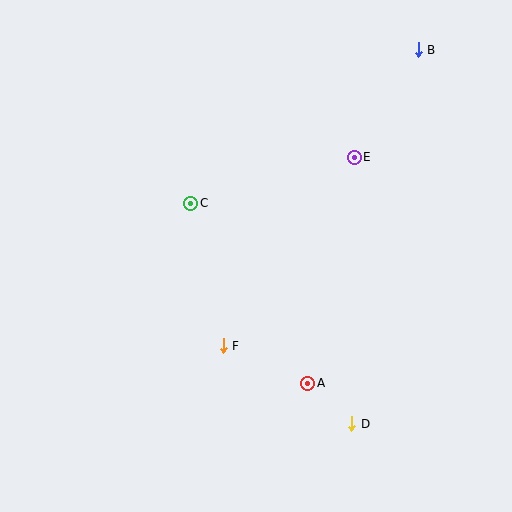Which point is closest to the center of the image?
Point C at (191, 203) is closest to the center.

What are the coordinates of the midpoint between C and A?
The midpoint between C and A is at (249, 293).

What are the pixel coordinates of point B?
Point B is at (418, 50).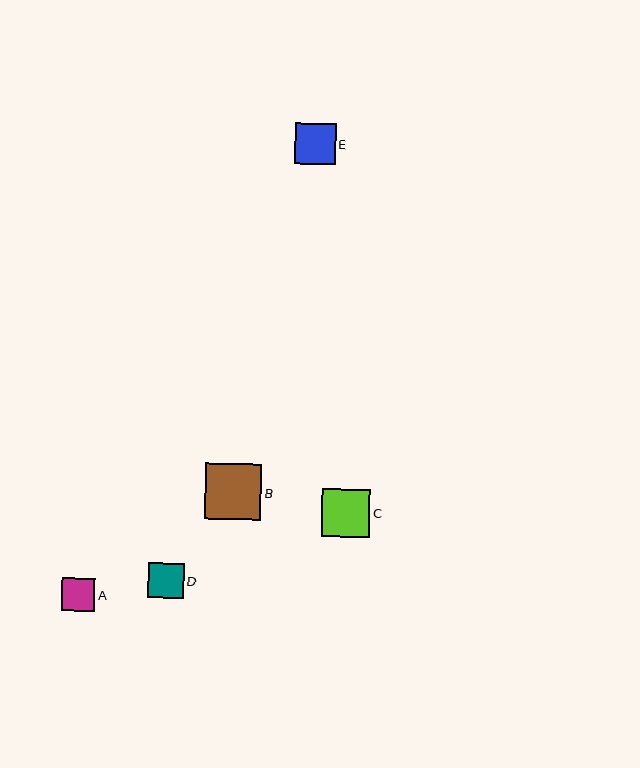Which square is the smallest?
Square A is the smallest with a size of approximately 33 pixels.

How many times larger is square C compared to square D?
Square C is approximately 1.4 times the size of square D.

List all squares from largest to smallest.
From largest to smallest: B, C, E, D, A.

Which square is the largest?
Square B is the largest with a size of approximately 56 pixels.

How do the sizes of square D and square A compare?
Square D and square A are approximately the same size.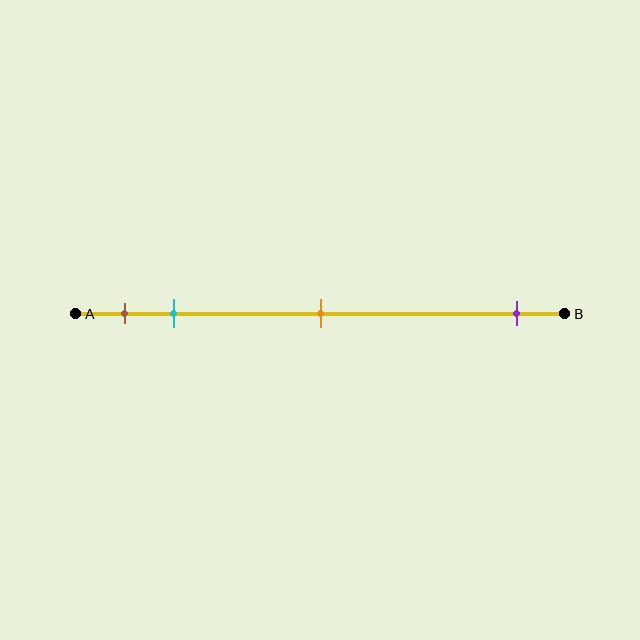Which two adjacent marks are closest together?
The brown and cyan marks are the closest adjacent pair.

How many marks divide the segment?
There are 4 marks dividing the segment.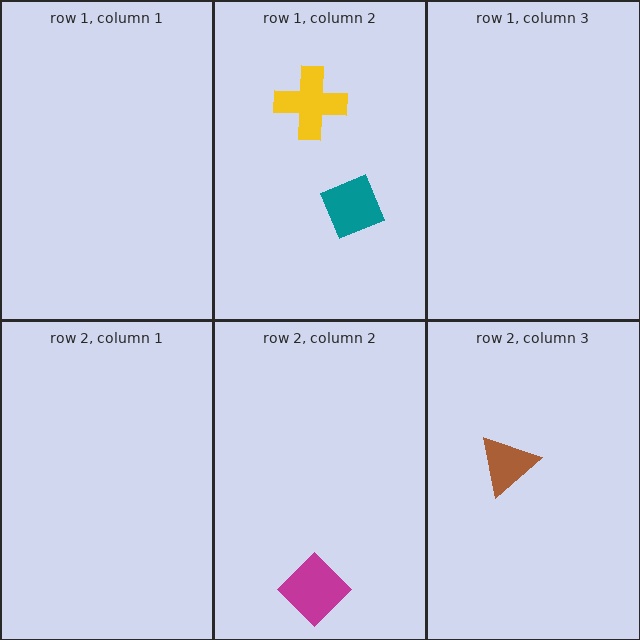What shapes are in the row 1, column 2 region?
The teal square, the yellow cross.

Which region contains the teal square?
The row 1, column 2 region.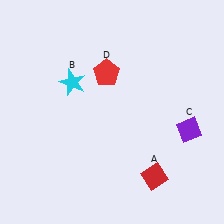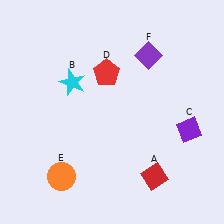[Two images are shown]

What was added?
An orange circle (E), a purple diamond (F) were added in Image 2.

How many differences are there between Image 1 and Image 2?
There are 2 differences between the two images.